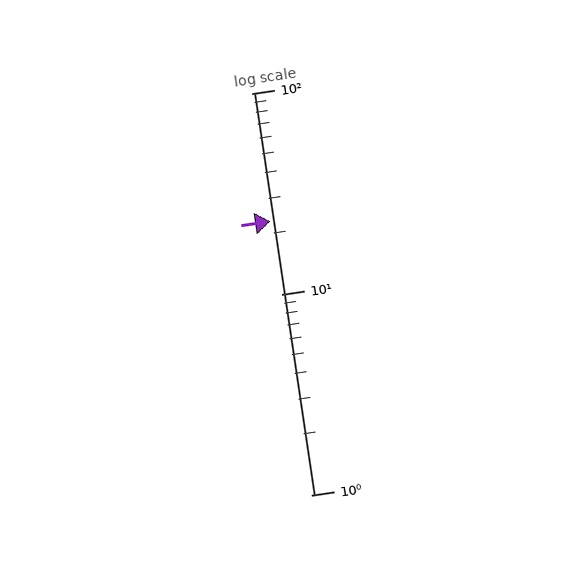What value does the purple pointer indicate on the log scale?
The pointer indicates approximately 23.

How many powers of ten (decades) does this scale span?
The scale spans 2 decades, from 1 to 100.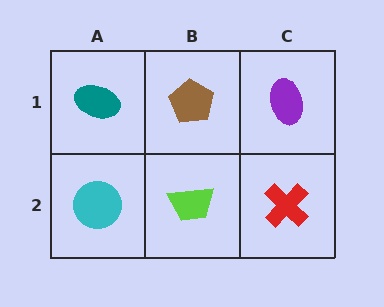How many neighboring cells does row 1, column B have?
3.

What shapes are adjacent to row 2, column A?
A teal ellipse (row 1, column A), a lime trapezoid (row 2, column B).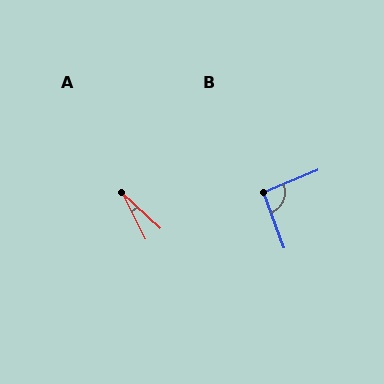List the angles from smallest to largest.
A (20°), B (92°).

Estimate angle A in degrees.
Approximately 20 degrees.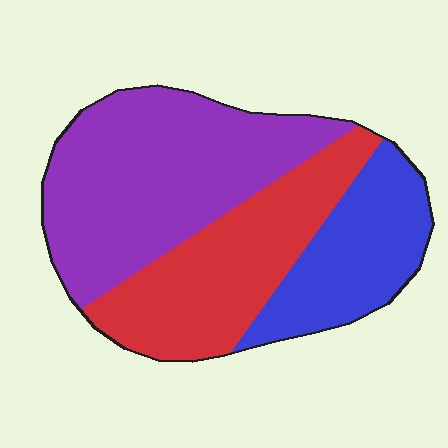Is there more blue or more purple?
Purple.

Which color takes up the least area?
Blue, at roughly 25%.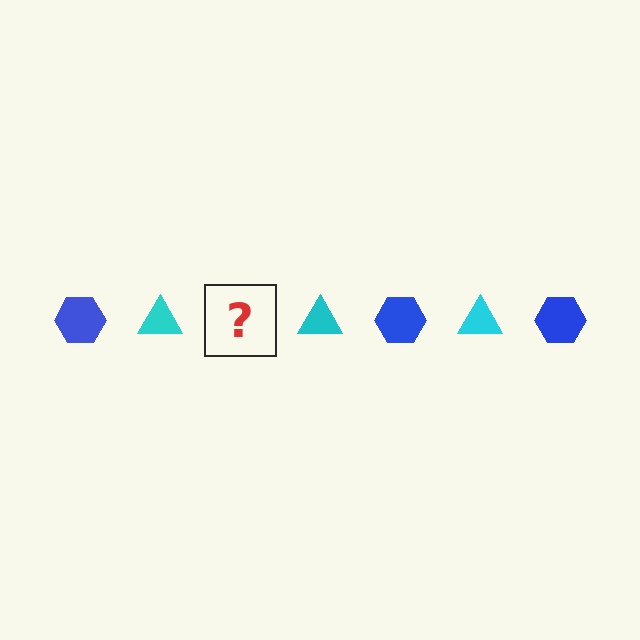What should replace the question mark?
The question mark should be replaced with a blue hexagon.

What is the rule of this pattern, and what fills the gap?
The rule is that the pattern alternates between blue hexagon and cyan triangle. The gap should be filled with a blue hexagon.